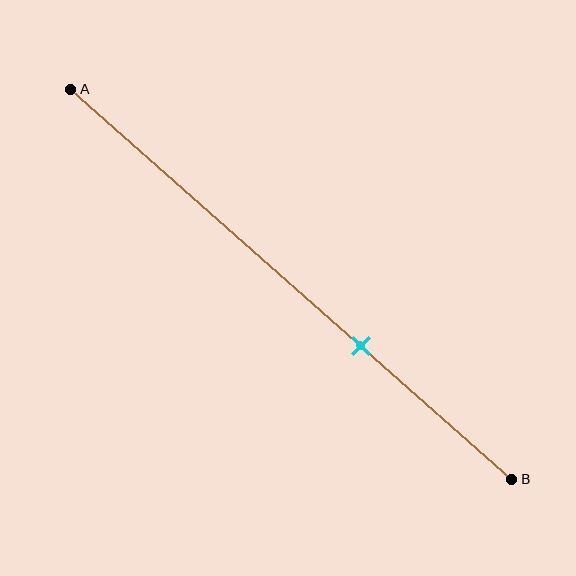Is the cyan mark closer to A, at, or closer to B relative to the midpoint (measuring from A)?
The cyan mark is closer to point B than the midpoint of segment AB.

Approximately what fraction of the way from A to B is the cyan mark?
The cyan mark is approximately 65% of the way from A to B.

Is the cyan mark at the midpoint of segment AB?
No, the mark is at about 65% from A, not at the 50% midpoint.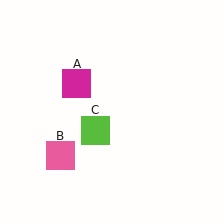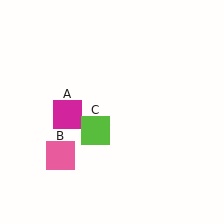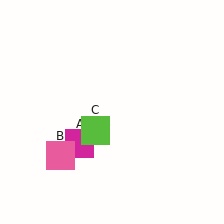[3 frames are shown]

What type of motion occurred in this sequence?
The magenta square (object A) rotated counterclockwise around the center of the scene.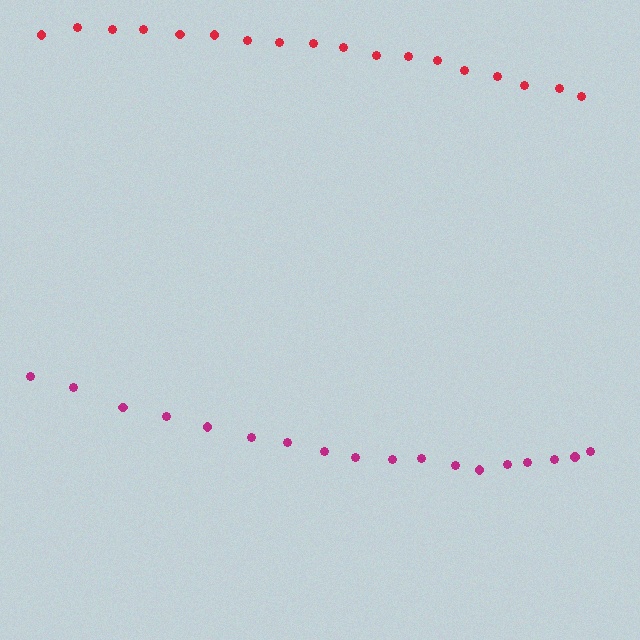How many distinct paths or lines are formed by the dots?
There are 2 distinct paths.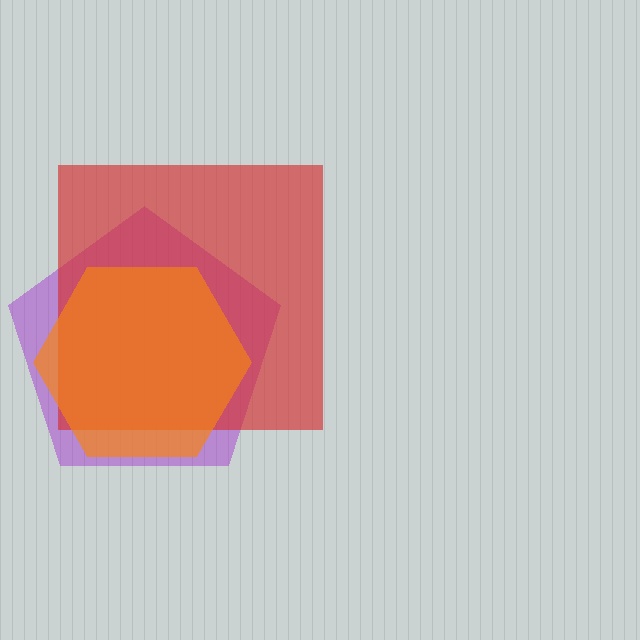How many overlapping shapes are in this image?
There are 3 overlapping shapes in the image.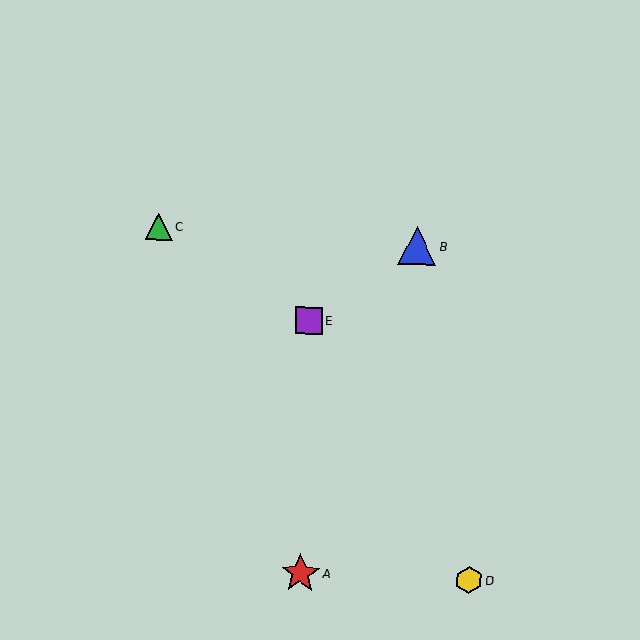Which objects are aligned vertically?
Objects A, E are aligned vertically.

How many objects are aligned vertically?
2 objects (A, E) are aligned vertically.